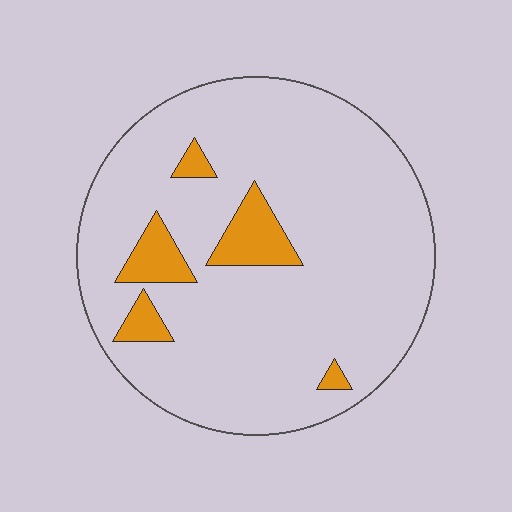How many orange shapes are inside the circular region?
5.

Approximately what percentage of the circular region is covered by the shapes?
Approximately 10%.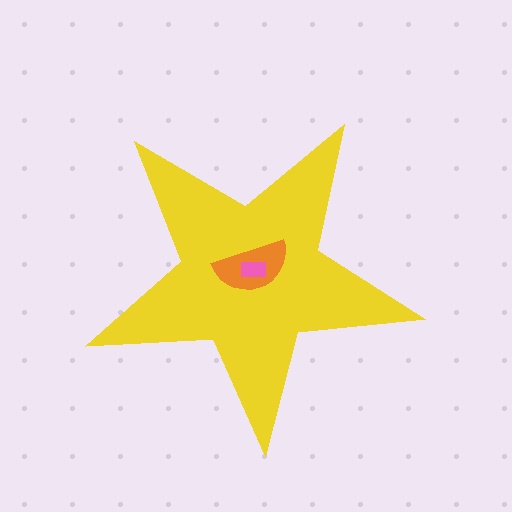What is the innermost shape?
The pink rectangle.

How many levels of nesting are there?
3.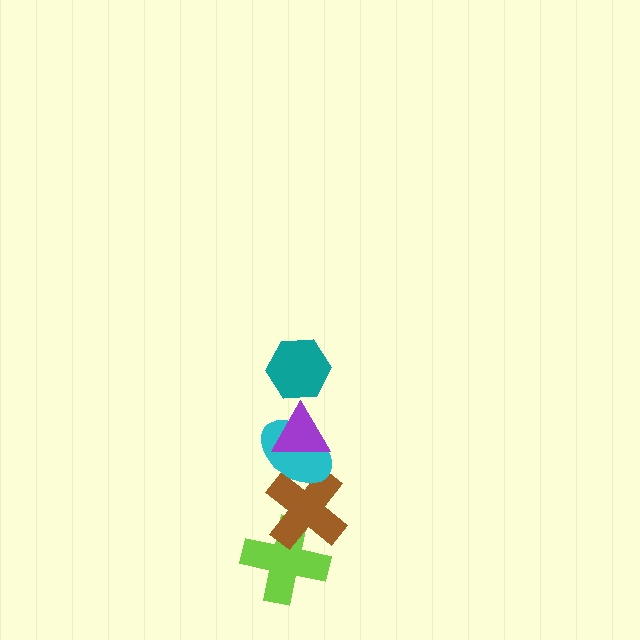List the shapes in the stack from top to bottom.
From top to bottom: the teal hexagon, the purple triangle, the cyan ellipse, the brown cross, the lime cross.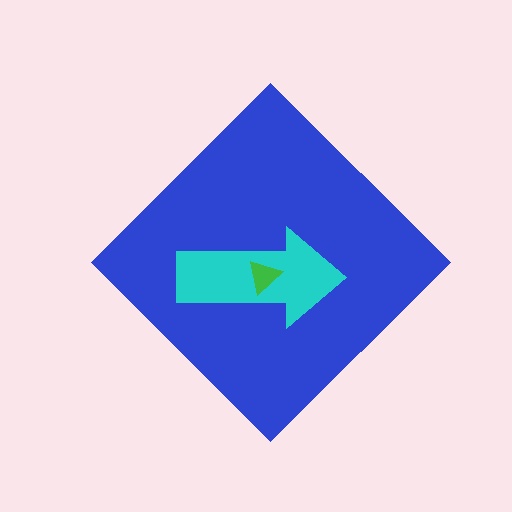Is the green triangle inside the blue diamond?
Yes.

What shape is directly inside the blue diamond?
The cyan arrow.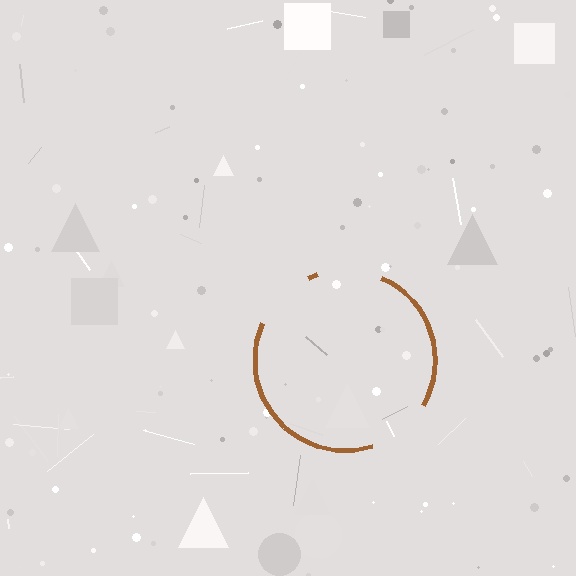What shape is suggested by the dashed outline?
The dashed outline suggests a circle.